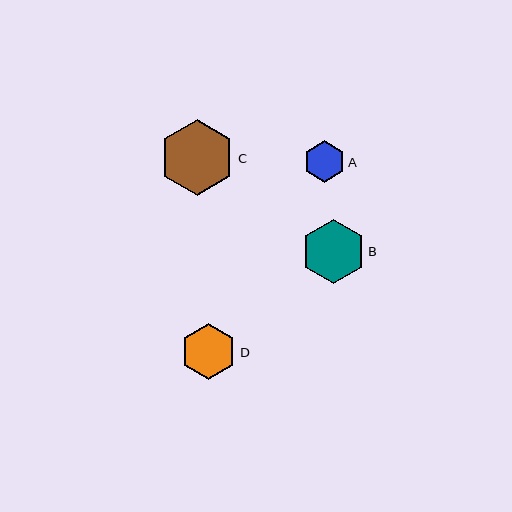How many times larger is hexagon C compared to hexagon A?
Hexagon C is approximately 1.8 times the size of hexagon A.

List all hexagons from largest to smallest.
From largest to smallest: C, B, D, A.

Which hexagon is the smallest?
Hexagon A is the smallest with a size of approximately 41 pixels.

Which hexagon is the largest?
Hexagon C is the largest with a size of approximately 76 pixels.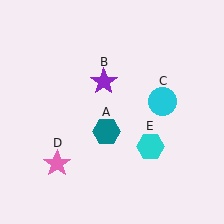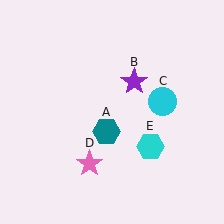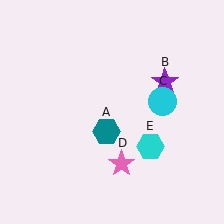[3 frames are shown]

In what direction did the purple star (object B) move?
The purple star (object B) moved right.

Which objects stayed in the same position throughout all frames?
Teal hexagon (object A) and cyan circle (object C) and cyan hexagon (object E) remained stationary.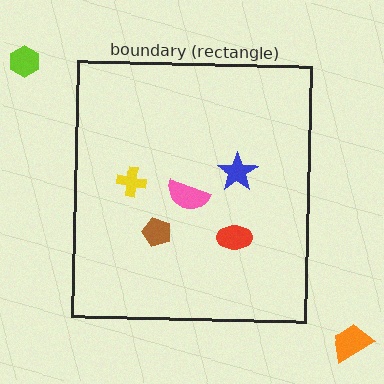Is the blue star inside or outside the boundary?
Inside.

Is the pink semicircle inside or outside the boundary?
Inside.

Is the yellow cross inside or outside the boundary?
Inside.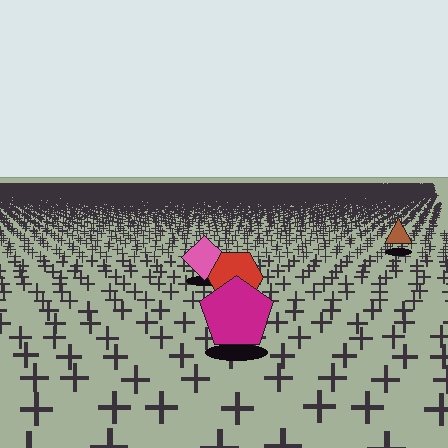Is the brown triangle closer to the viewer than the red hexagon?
No. The red hexagon is closer — you can tell from the texture gradient: the ground texture is coarser near it.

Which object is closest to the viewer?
The magenta pentagon is closest. The texture marks near it are larger and more spread out.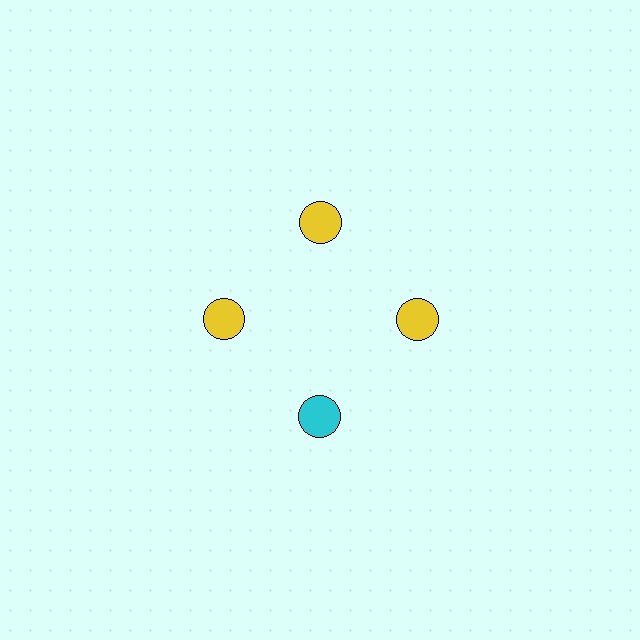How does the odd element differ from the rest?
It has a different color: cyan instead of yellow.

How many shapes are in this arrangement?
There are 4 shapes arranged in a ring pattern.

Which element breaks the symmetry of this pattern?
The cyan circle at roughly the 6 o'clock position breaks the symmetry. All other shapes are yellow circles.